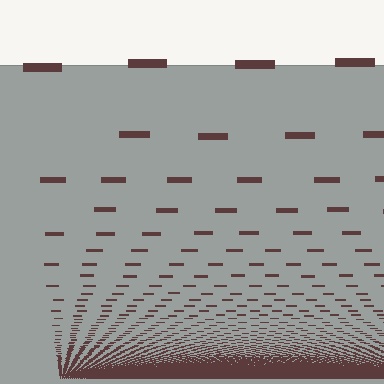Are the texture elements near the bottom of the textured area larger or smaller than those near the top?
Smaller. The gradient is inverted — elements near the bottom are smaller and denser.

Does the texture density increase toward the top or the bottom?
Density increases toward the bottom.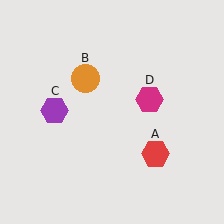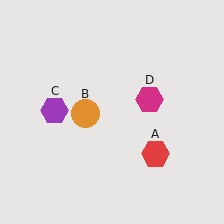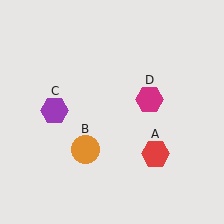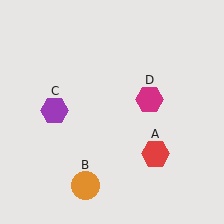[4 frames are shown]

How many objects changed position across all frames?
1 object changed position: orange circle (object B).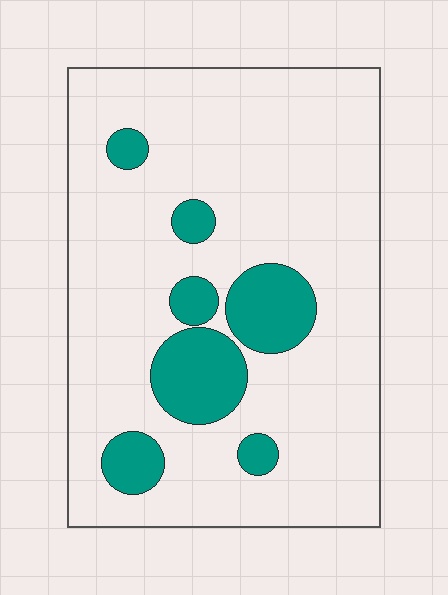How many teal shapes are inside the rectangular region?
7.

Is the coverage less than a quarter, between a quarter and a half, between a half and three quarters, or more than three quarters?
Less than a quarter.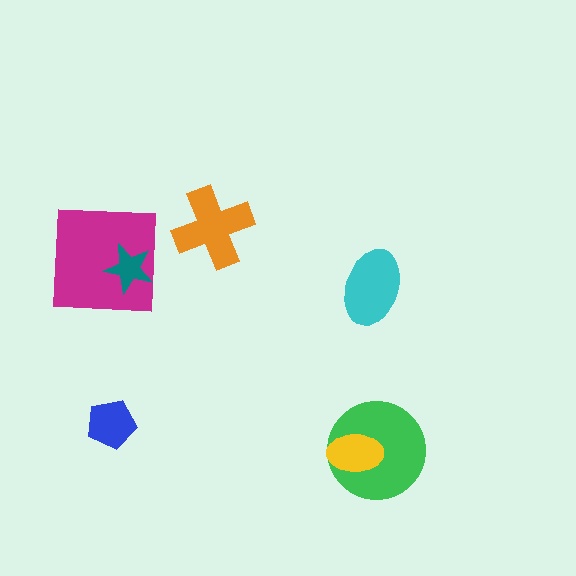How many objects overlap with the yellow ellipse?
1 object overlaps with the yellow ellipse.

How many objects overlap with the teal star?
1 object overlaps with the teal star.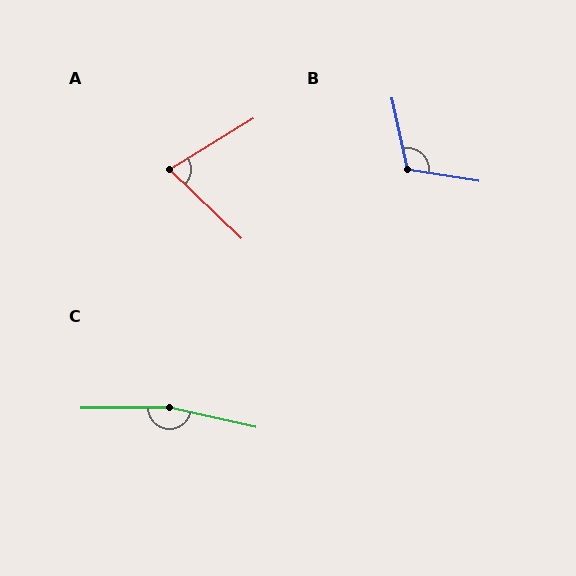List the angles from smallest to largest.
A (75°), B (111°), C (167°).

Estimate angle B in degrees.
Approximately 111 degrees.